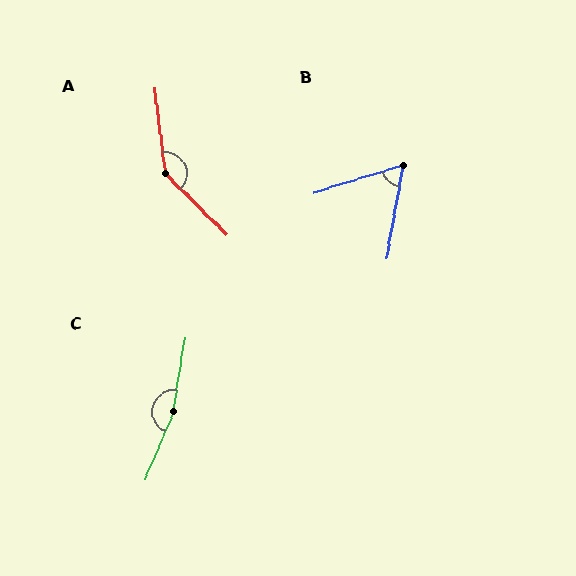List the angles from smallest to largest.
B (63°), A (142°), C (166°).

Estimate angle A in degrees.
Approximately 142 degrees.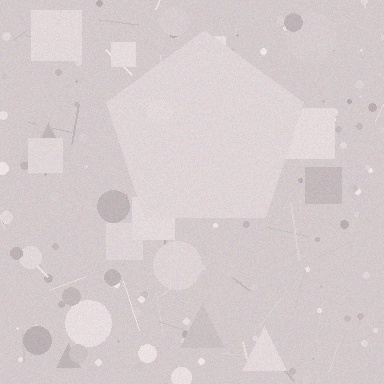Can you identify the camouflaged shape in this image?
The camouflaged shape is a pentagon.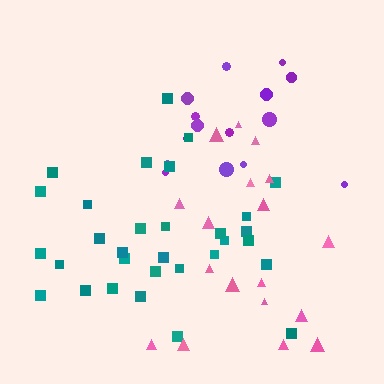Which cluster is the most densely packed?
Teal.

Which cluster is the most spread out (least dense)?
Pink.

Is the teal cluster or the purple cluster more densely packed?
Teal.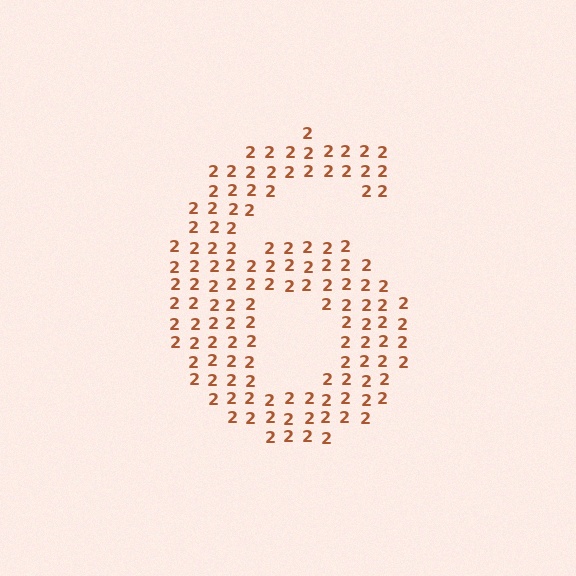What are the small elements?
The small elements are digit 2's.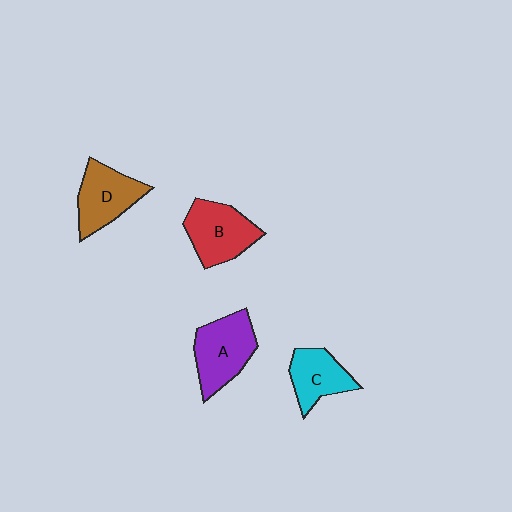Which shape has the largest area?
Shape A (purple).